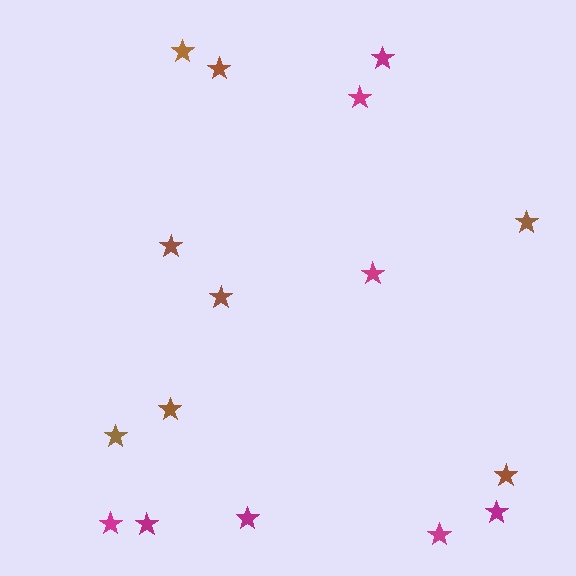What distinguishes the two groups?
There are 2 groups: one group of magenta stars (8) and one group of brown stars (8).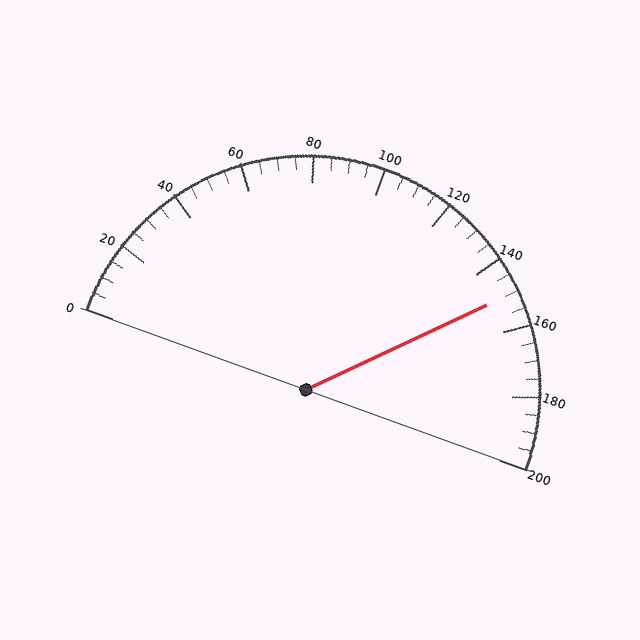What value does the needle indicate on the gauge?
The needle indicates approximately 150.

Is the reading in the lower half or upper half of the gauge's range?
The reading is in the upper half of the range (0 to 200).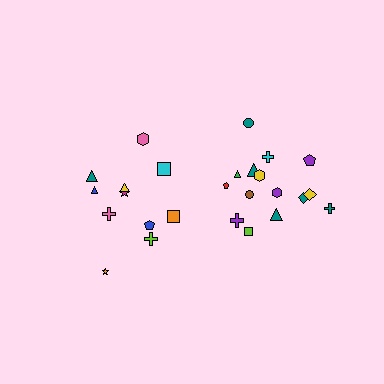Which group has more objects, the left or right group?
The right group.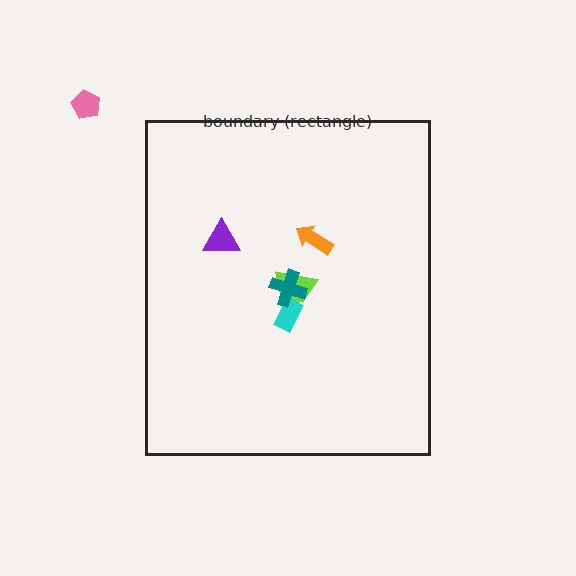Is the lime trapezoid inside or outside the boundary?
Inside.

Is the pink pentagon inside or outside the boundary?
Outside.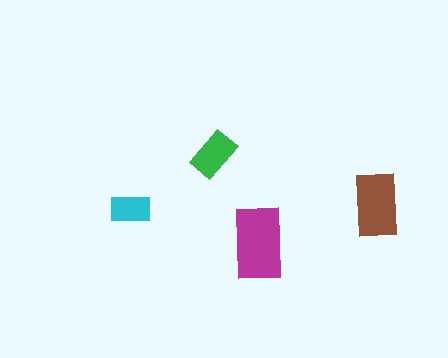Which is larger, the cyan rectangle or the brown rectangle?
The brown one.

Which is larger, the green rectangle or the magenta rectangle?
The magenta one.